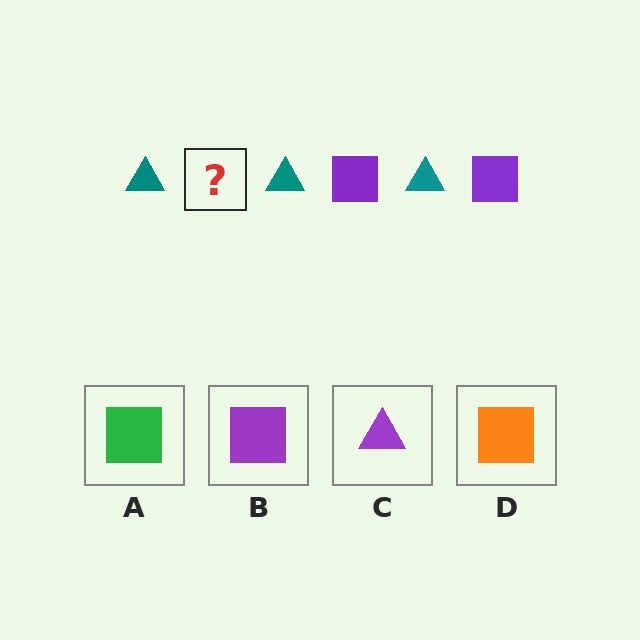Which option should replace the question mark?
Option B.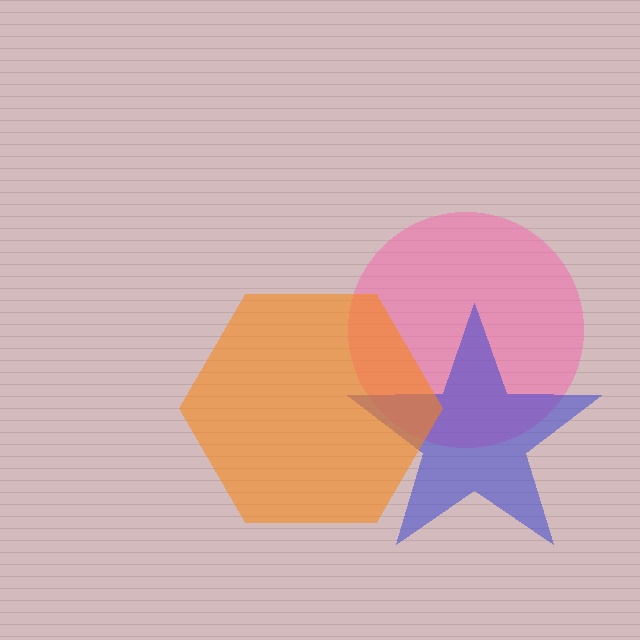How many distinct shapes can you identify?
There are 3 distinct shapes: a pink circle, a blue star, an orange hexagon.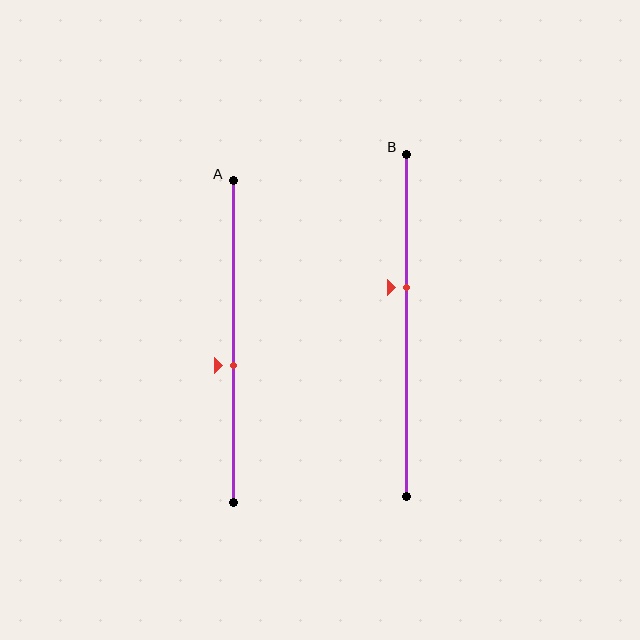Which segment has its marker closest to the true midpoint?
Segment A has its marker closest to the true midpoint.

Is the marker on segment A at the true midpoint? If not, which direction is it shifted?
No, the marker on segment A is shifted downward by about 7% of the segment length.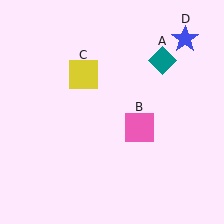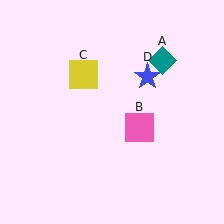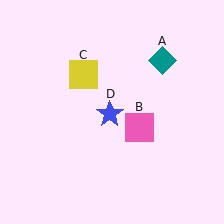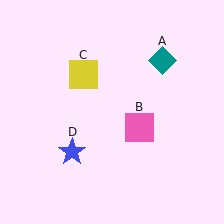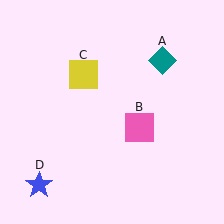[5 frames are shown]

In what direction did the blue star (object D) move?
The blue star (object D) moved down and to the left.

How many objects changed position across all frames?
1 object changed position: blue star (object D).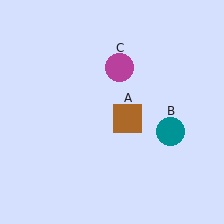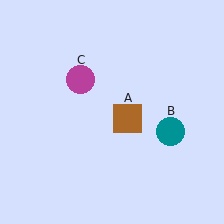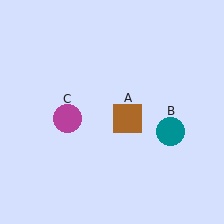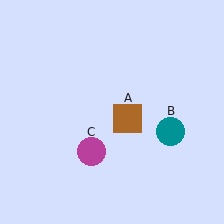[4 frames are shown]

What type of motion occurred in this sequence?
The magenta circle (object C) rotated counterclockwise around the center of the scene.